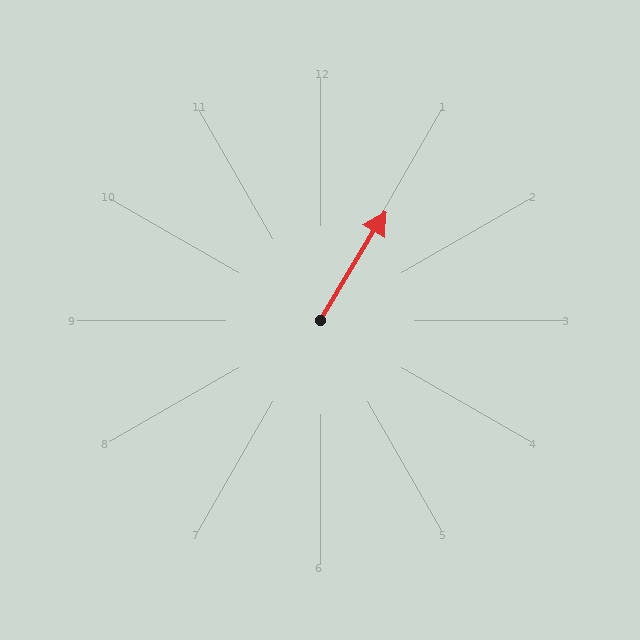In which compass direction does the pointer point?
Northeast.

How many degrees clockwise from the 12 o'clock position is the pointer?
Approximately 31 degrees.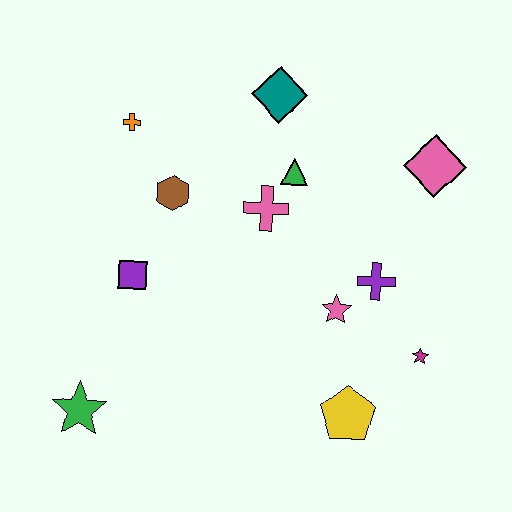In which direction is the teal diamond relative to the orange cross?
The teal diamond is to the right of the orange cross.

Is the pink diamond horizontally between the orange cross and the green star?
No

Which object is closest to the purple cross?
The pink star is closest to the purple cross.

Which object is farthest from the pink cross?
The green star is farthest from the pink cross.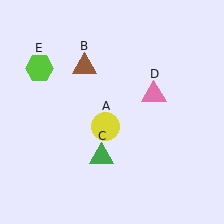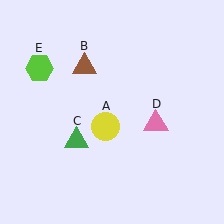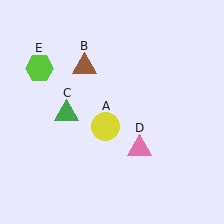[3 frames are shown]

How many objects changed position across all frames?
2 objects changed position: green triangle (object C), pink triangle (object D).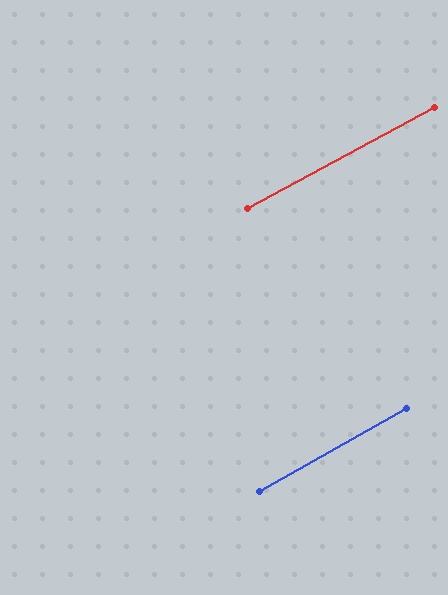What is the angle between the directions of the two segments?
Approximately 1 degree.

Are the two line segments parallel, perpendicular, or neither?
Parallel — their directions differ by only 1.1°.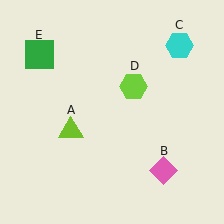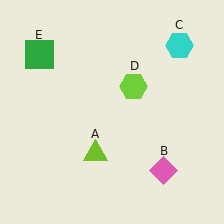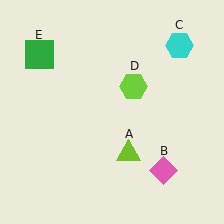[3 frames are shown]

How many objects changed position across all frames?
1 object changed position: lime triangle (object A).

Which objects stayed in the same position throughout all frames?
Pink diamond (object B) and cyan hexagon (object C) and lime hexagon (object D) and green square (object E) remained stationary.